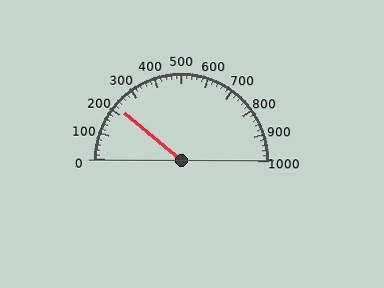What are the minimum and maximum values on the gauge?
The gauge ranges from 0 to 1000.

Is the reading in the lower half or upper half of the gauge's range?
The reading is in the lower half of the range (0 to 1000).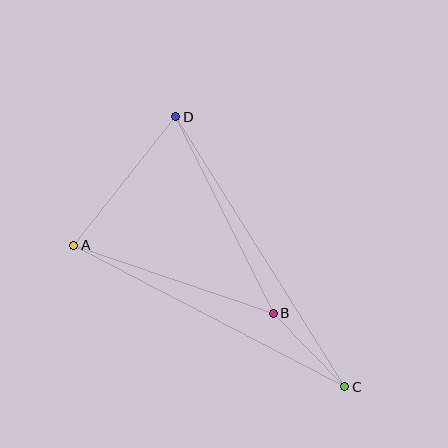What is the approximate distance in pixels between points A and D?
The distance between A and D is approximately 164 pixels.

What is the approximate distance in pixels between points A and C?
The distance between A and C is approximately 306 pixels.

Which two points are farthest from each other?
Points C and D are farthest from each other.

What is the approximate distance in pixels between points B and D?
The distance between B and D is approximately 219 pixels.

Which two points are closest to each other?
Points B and C are closest to each other.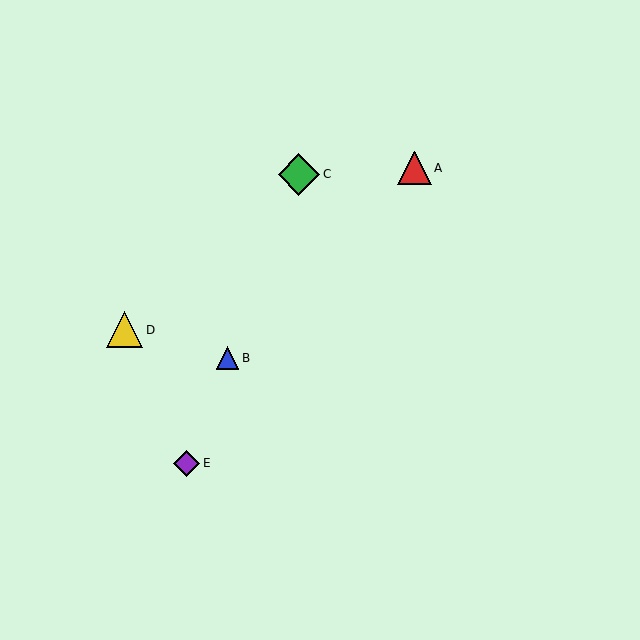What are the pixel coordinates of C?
Object C is at (299, 174).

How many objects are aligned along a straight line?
3 objects (B, C, E) are aligned along a straight line.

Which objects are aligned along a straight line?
Objects B, C, E are aligned along a straight line.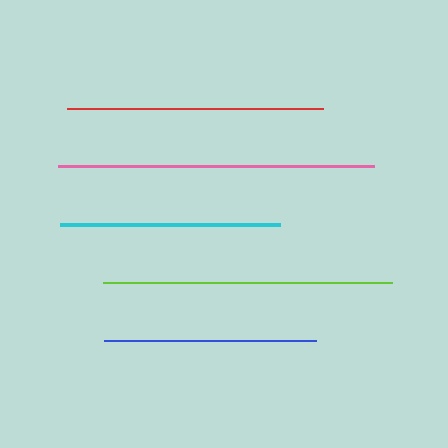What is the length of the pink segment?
The pink segment is approximately 316 pixels long.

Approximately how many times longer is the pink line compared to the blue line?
The pink line is approximately 1.5 times the length of the blue line.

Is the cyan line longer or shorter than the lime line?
The lime line is longer than the cyan line.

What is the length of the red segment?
The red segment is approximately 256 pixels long.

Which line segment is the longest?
The pink line is the longest at approximately 316 pixels.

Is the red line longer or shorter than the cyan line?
The red line is longer than the cyan line.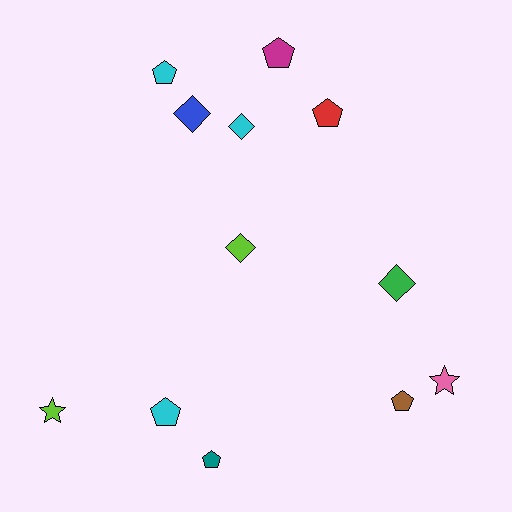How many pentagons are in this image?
There are 6 pentagons.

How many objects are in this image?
There are 12 objects.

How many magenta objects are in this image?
There is 1 magenta object.